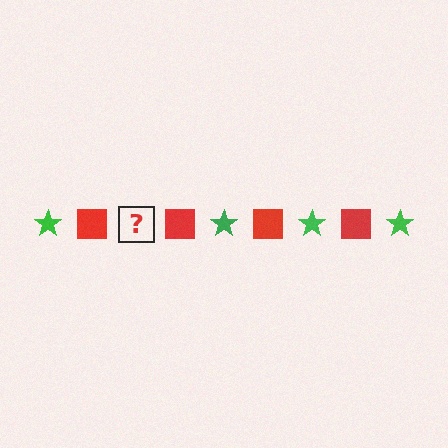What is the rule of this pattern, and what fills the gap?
The rule is that the pattern alternates between green star and red square. The gap should be filled with a green star.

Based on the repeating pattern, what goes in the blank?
The blank should be a green star.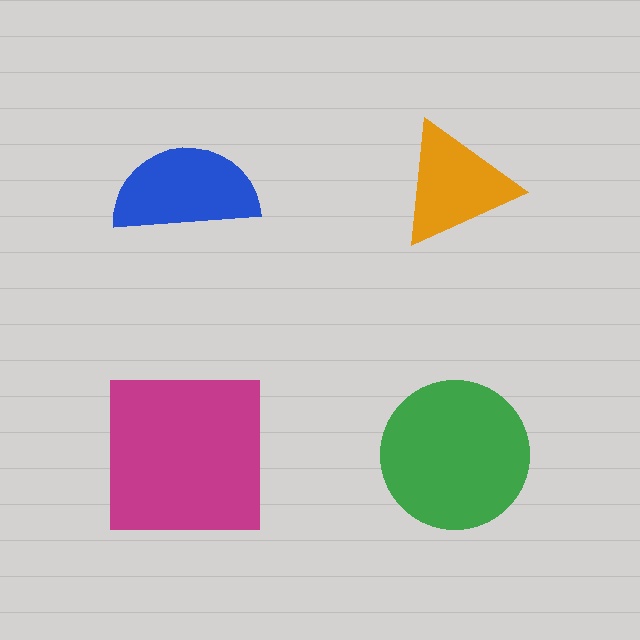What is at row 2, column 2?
A green circle.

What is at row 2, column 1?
A magenta square.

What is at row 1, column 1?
A blue semicircle.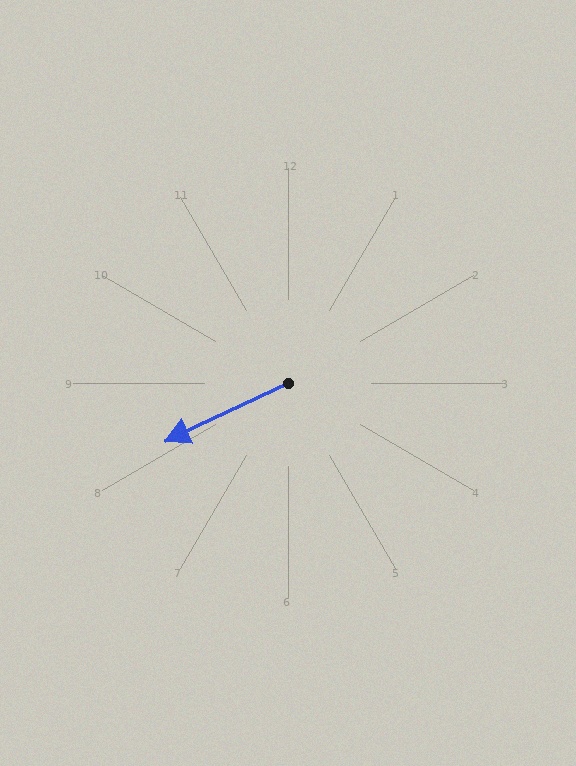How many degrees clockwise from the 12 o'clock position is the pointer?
Approximately 244 degrees.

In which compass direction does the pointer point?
Southwest.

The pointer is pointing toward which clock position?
Roughly 8 o'clock.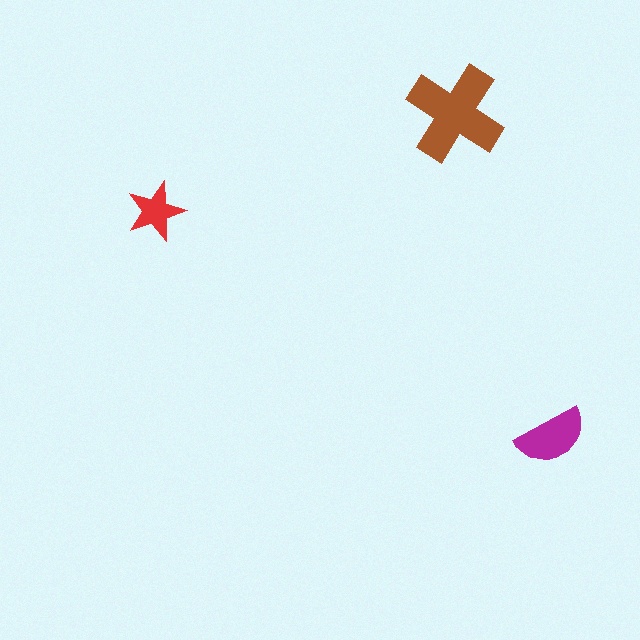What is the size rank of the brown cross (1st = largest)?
1st.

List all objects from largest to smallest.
The brown cross, the magenta semicircle, the red star.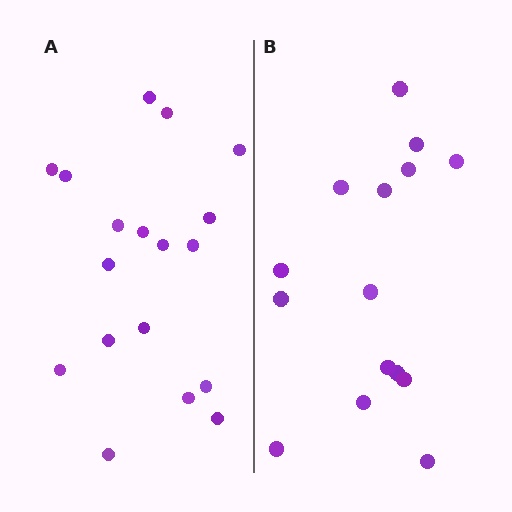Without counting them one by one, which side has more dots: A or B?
Region A (the left region) has more dots.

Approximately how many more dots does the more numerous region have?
Region A has just a few more — roughly 2 or 3 more dots than region B.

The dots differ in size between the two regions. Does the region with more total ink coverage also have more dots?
No. Region B has more total ink coverage because its dots are larger, but region A actually contains more individual dots. Total area can be misleading — the number of items is what matters here.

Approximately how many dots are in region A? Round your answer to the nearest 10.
About 20 dots. (The exact count is 18, which rounds to 20.)